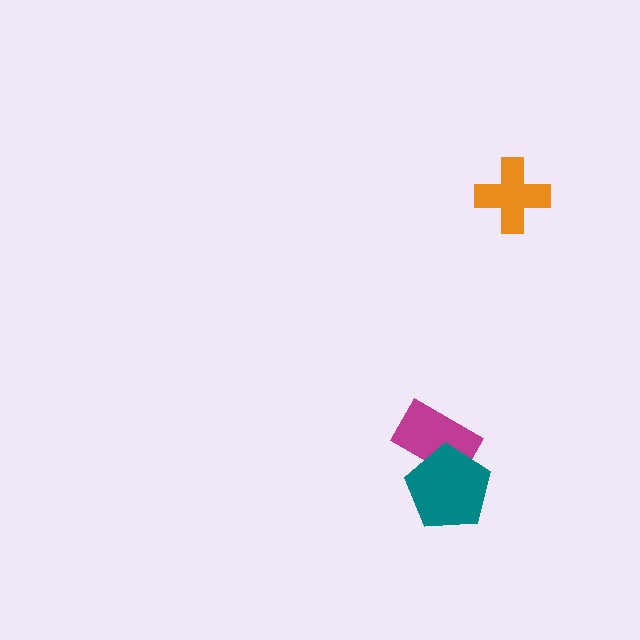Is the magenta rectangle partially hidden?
Yes, it is partially covered by another shape.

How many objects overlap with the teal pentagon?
1 object overlaps with the teal pentagon.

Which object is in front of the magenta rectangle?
The teal pentagon is in front of the magenta rectangle.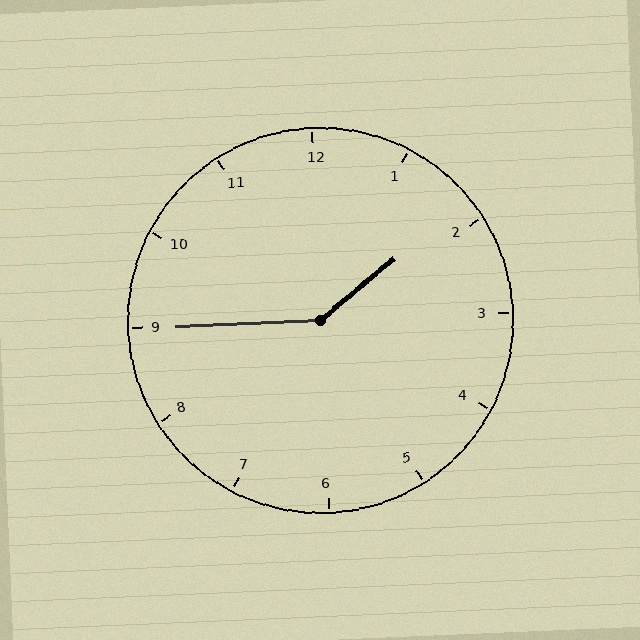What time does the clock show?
1:45.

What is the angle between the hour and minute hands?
Approximately 142 degrees.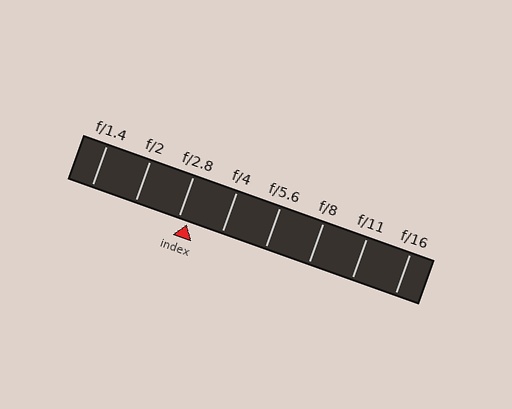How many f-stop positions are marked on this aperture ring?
There are 8 f-stop positions marked.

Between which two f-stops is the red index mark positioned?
The index mark is between f/2.8 and f/4.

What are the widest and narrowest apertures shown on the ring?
The widest aperture shown is f/1.4 and the narrowest is f/16.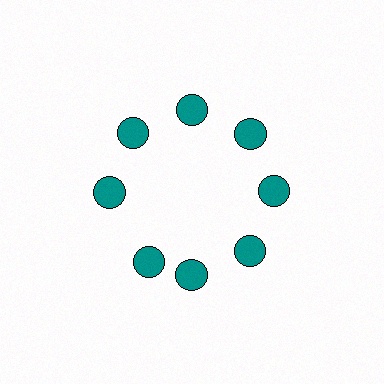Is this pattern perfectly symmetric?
No. The 8 teal circles are arranged in a ring, but one element near the 8 o'clock position is rotated out of alignment along the ring, breaking the 8-fold rotational symmetry.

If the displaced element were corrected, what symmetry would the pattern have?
It would have 8-fold rotational symmetry — the pattern would map onto itself every 45 degrees.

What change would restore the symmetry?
The symmetry would be restored by rotating it back into even spacing with its neighbors so that all 8 circles sit at equal angles and equal distance from the center.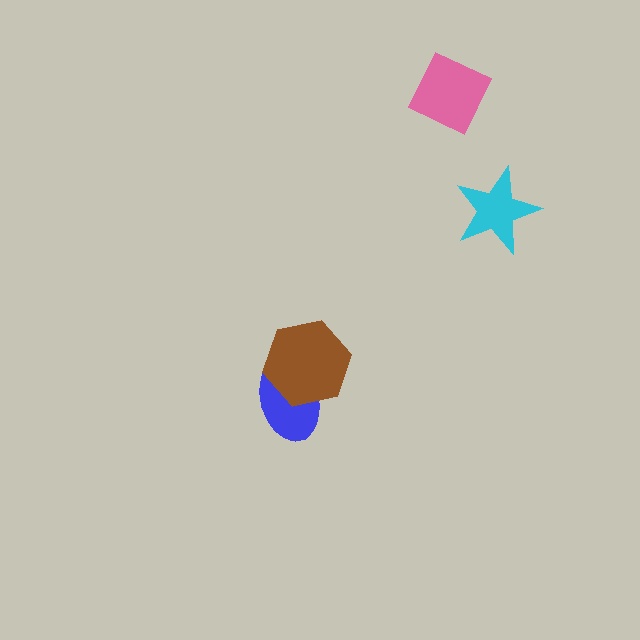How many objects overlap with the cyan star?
0 objects overlap with the cyan star.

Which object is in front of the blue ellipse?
The brown hexagon is in front of the blue ellipse.